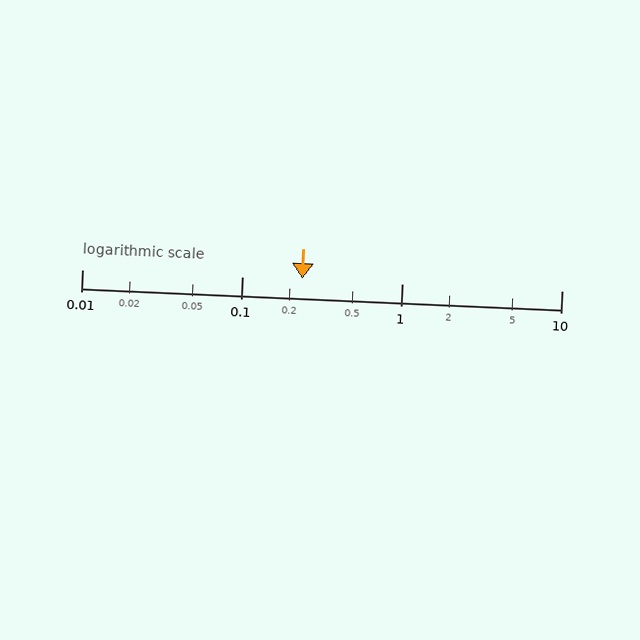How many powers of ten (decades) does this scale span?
The scale spans 3 decades, from 0.01 to 10.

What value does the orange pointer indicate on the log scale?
The pointer indicates approximately 0.24.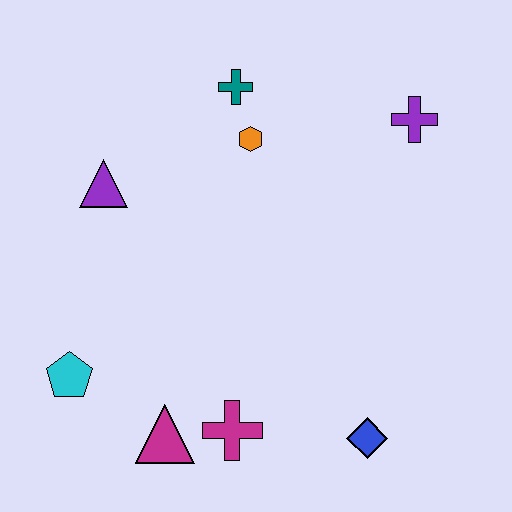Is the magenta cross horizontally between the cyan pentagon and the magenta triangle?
No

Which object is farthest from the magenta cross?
The purple cross is farthest from the magenta cross.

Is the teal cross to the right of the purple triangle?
Yes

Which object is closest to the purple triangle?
The orange hexagon is closest to the purple triangle.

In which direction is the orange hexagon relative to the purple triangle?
The orange hexagon is to the right of the purple triangle.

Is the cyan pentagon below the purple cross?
Yes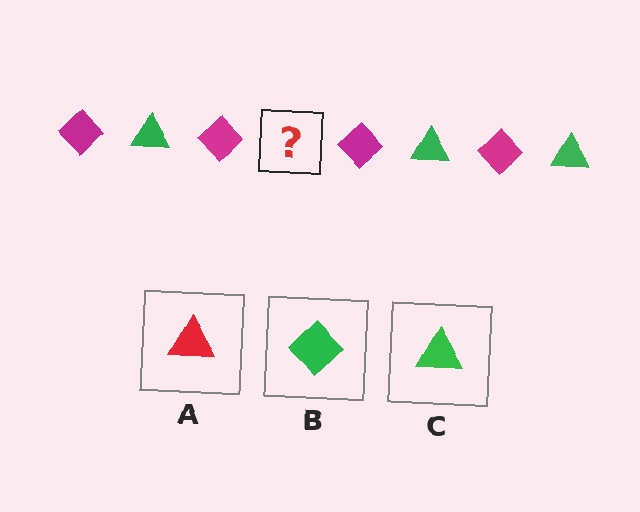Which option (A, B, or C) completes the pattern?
C.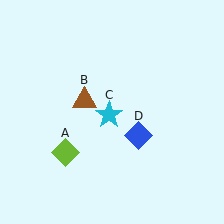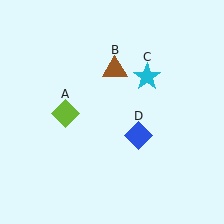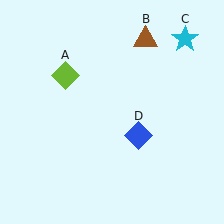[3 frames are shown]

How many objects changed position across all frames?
3 objects changed position: lime diamond (object A), brown triangle (object B), cyan star (object C).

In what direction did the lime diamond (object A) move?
The lime diamond (object A) moved up.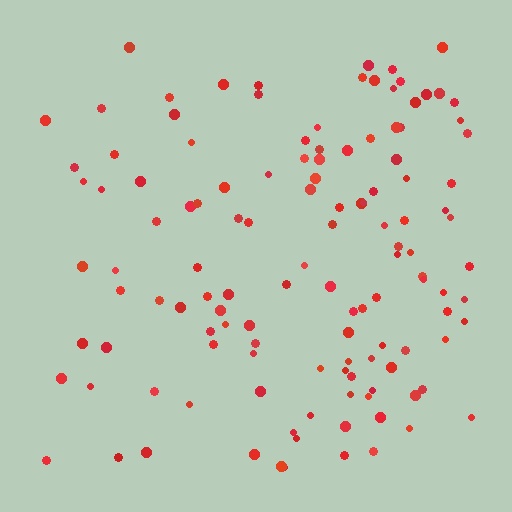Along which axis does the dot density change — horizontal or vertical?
Horizontal.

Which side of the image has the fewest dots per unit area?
The left.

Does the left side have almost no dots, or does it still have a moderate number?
Still a moderate number, just noticeably fewer than the right.